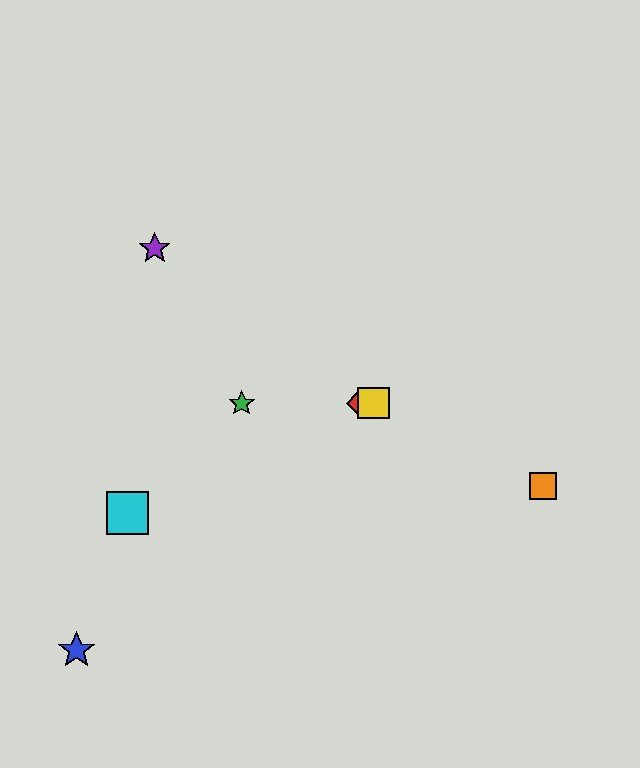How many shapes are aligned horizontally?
3 shapes (the red diamond, the green star, the yellow square) are aligned horizontally.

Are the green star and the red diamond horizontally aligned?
Yes, both are at y≈403.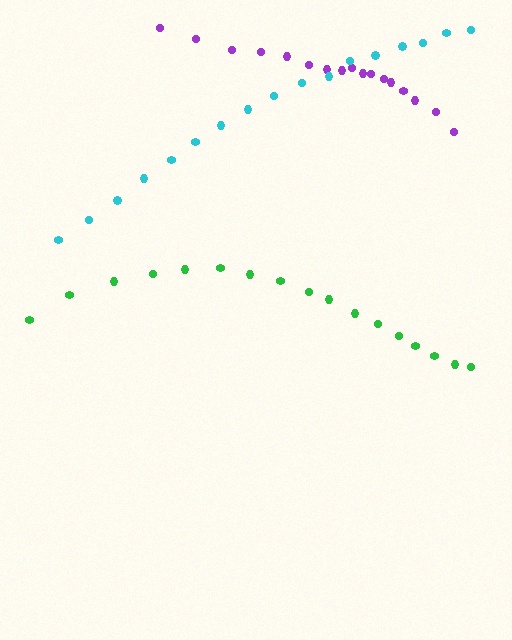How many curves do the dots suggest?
There are 3 distinct paths.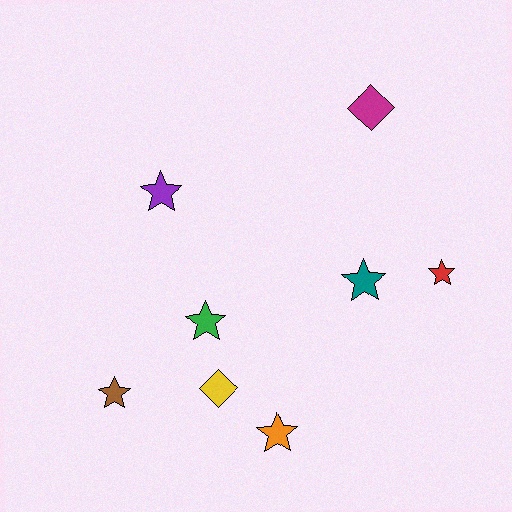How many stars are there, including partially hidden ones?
There are 6 stars.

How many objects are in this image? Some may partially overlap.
There are 8 objects.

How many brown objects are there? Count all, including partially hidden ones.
There is 1 brown object.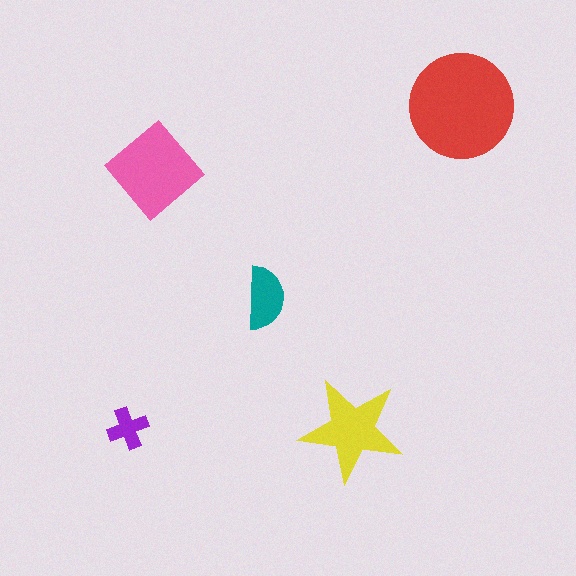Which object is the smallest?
The purple cross.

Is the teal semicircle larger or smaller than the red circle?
Smaller.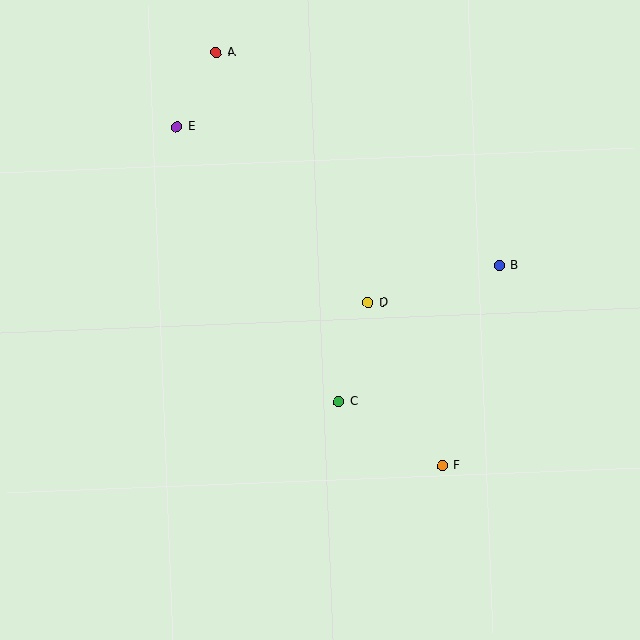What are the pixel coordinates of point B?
Point B is at (499, 266).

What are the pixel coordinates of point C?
Point C is at (339, 402).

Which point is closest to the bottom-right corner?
Point F is closest to the bottom-right corner.